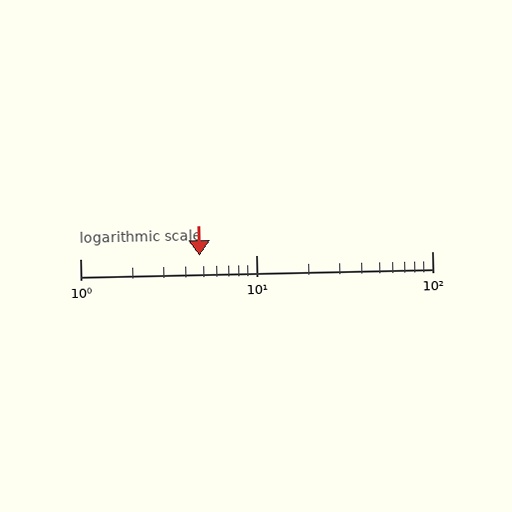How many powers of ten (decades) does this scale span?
The scale spans 2 decades, from 1 to 100.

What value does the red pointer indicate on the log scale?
The pointer indicates approximately 4.8.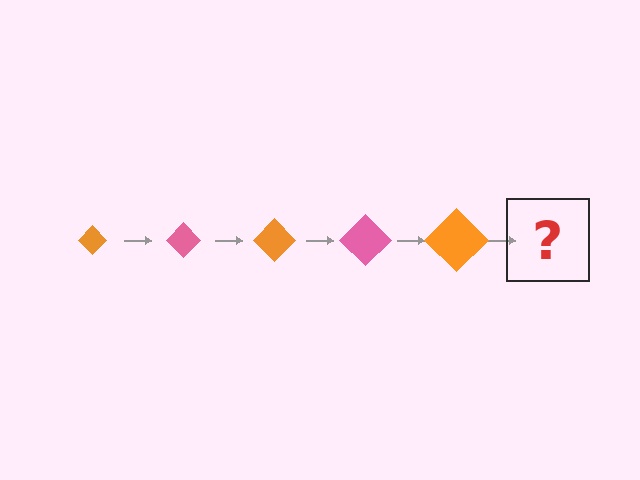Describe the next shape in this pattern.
It should be a pink diamond, larger than the previous one.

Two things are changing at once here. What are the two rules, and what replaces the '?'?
The two rules are that the diamond grows larger each step and the color cycles through orange and pink. The '?' should be a pink diamond, larger than the previous one.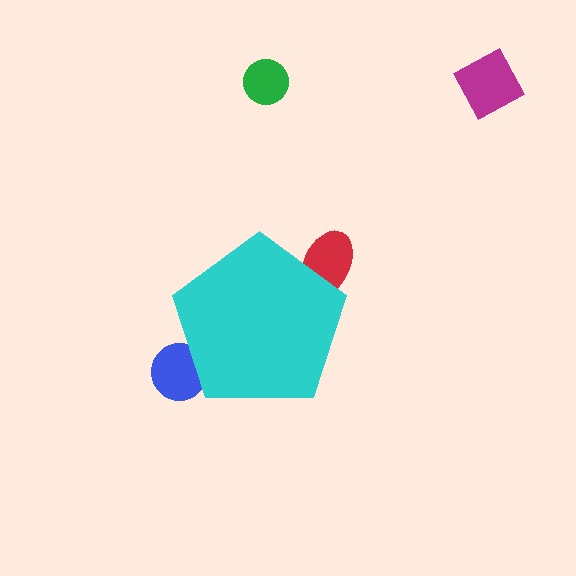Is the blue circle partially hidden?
Yes, the blue circle is partially hidden behind the cyan pentagon.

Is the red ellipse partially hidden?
Yes, the red ellipse is partially hidden behind the cyan pentagon.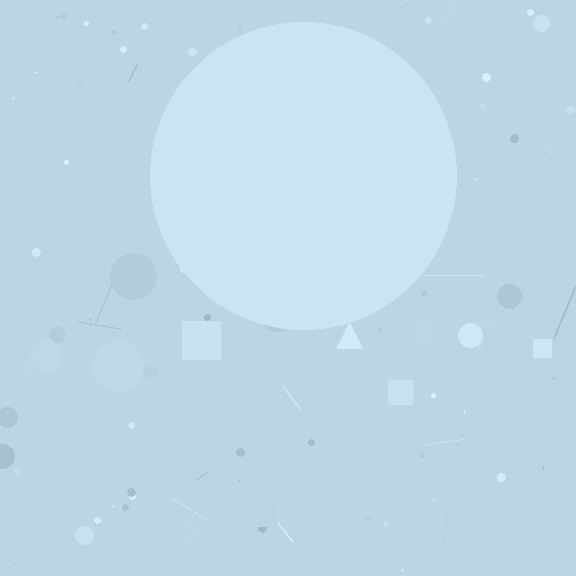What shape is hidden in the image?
A circle is hidden in the image.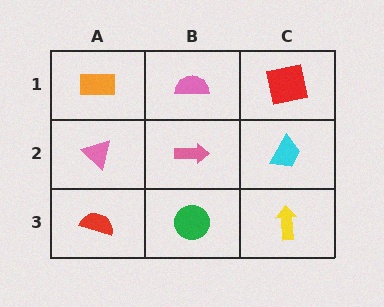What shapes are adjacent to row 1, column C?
A cyan trapezoid (row 2, column C), a pink semicircle (row 1, column B).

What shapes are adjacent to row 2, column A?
An orange rectangle (row 1, column A), a red semicircle (row 3, column A), a pink arrow (row 2, column B).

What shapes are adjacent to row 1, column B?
A pink arrow (row 2, column B), an orange rectangle (row 1, column A), a red square (row 1, column C).